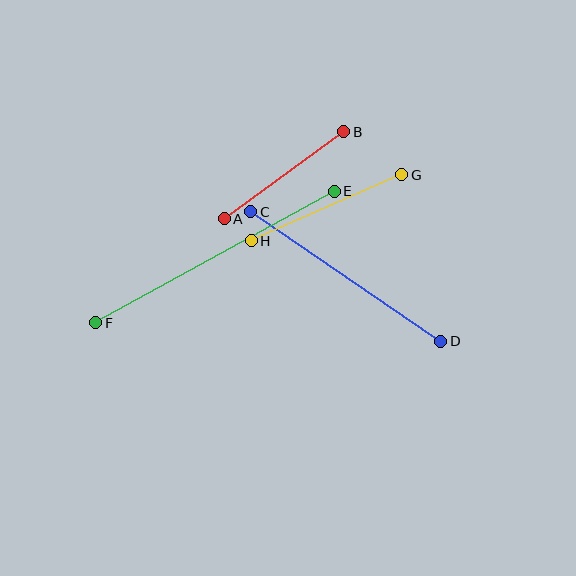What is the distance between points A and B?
The distance is approximately 148 pixels.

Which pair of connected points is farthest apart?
Points E and F are farthest apart.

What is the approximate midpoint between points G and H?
The midpoint is at approximately (326, 208) pixels.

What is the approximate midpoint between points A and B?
The midpoint is at approximately (284, 175) pixels.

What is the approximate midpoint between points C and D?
The midpoint is at approximately (346, 277) pixels.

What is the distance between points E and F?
The distance is approximately 272 pixels.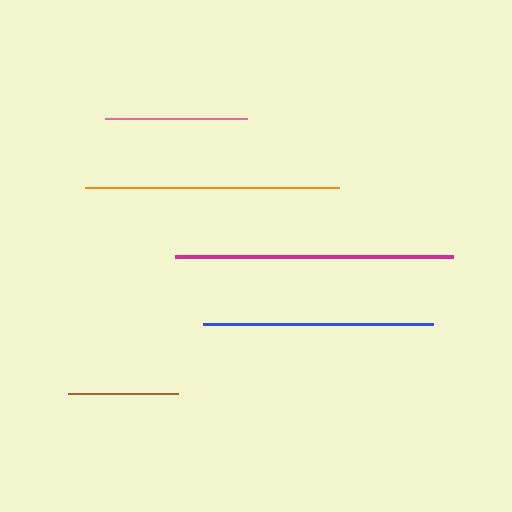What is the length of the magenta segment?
The magenta segment is approximately 278 pixels long.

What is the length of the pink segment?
The pink segment is approximately 143 pixels long.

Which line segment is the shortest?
The brown line is the shortest at approximately 110 pixels.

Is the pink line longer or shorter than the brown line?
The pink line is longer than the brown line.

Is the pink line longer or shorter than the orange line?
The orange line is longer than the pink line.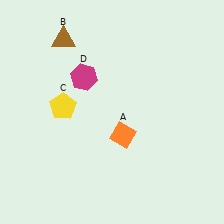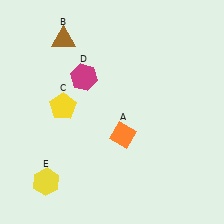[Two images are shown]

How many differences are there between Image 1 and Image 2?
There is 1 difference between the two images.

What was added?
A yellow hexagon (E) was added in Image 2.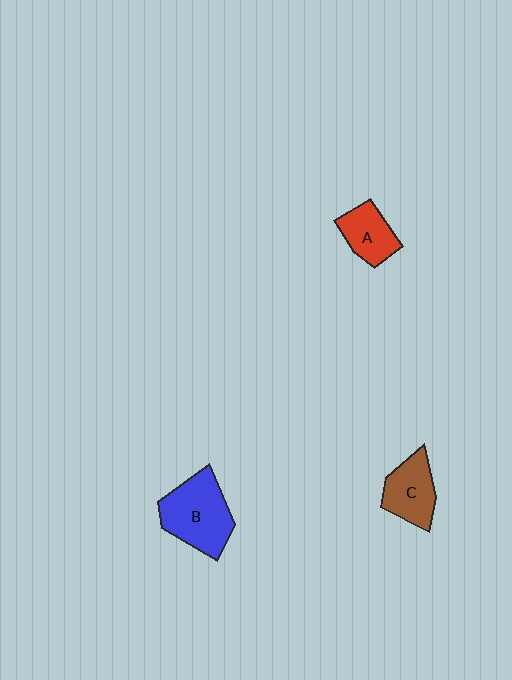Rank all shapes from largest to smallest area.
From largest to smallest: B (blue), C (brown), A (red).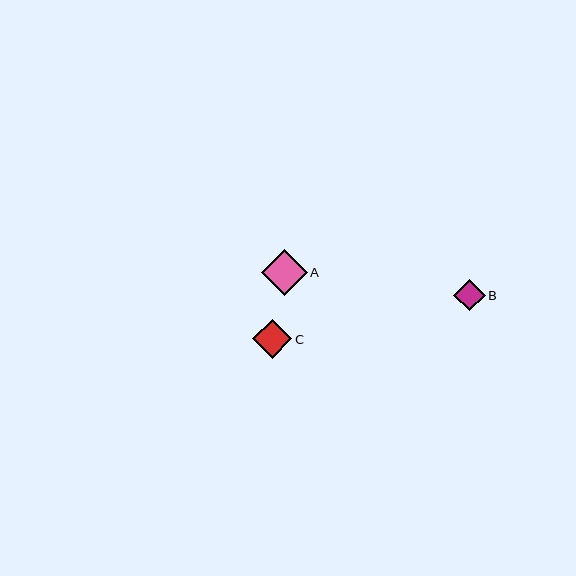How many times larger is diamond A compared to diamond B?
Diamond A is approximately 1.4 times the size of diamond B.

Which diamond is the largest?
Diamond A is the largest with a size of approximately 46 pixels.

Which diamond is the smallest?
Diamond B is the smallest with a size of approximately 32 pixels.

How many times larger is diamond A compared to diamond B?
Diamond A is approximately 1.4 times the size of diamond B.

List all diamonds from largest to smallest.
From largest to smallest: A, C, B.